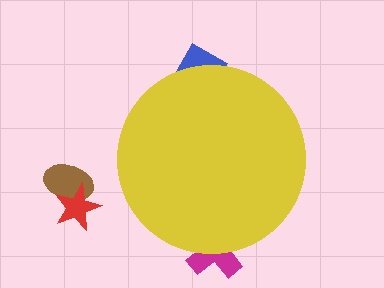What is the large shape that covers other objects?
A yellow circle.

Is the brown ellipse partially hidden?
No, the brown ellipse is fully visible.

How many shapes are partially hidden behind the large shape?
2 shapes are partially hidden.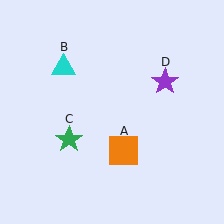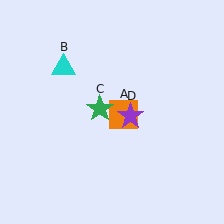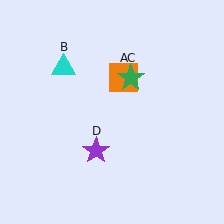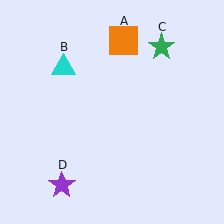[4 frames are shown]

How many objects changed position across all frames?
3 objects changed position: orange square (object A), green star (object C), purple star (object D).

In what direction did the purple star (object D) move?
The purple star (object D) moved down and to the left.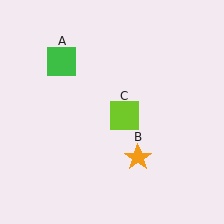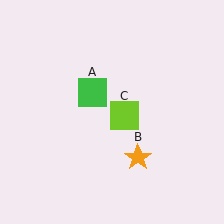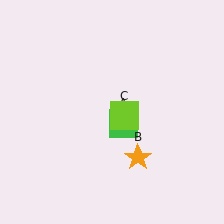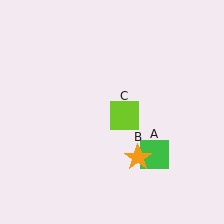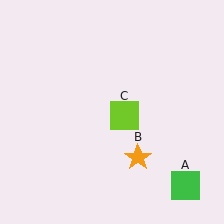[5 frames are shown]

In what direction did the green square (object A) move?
The green square (object A) moved down and to the right.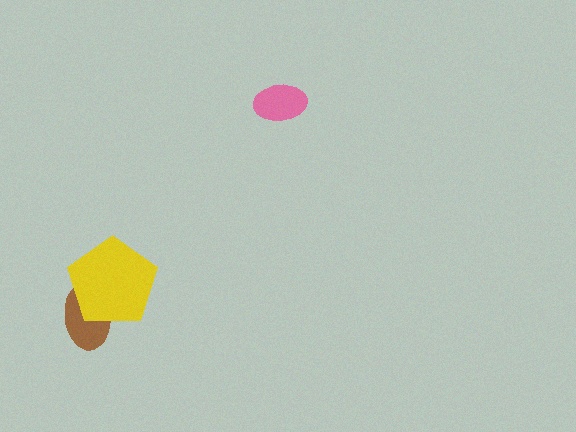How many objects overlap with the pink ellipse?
0 objects overlap with the pink ellipse.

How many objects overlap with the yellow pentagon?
1 object overlaps with the yellow pentagon.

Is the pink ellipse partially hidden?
No, no other shape covers it.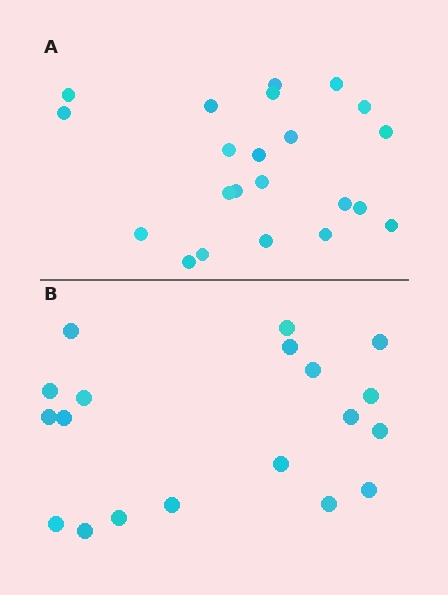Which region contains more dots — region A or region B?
Region A (the top region) has more dots.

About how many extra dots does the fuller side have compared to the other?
Region A has just a few more — roughly 2 or 3 more dots than region B.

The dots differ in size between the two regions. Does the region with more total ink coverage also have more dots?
No. Region B has more total ink coverage because its dots are larger, but region A actually contains more individual dots. Total area can be misleading — the number of items is what matters here.